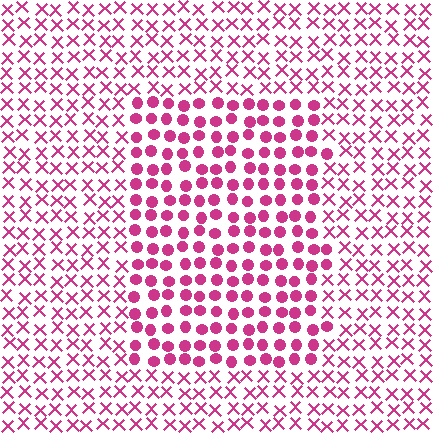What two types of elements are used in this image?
The image uses circles inside the rectangle region and X marks outside it.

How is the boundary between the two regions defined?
The boundary is defined by a change in element shape: circles inside vs. X marks outside. All elements share the same color and spacing.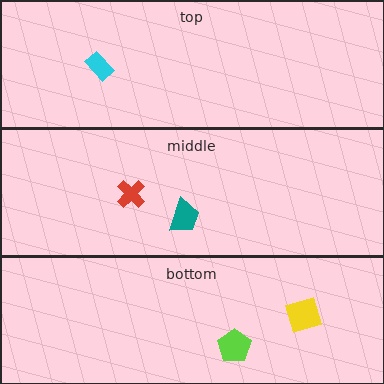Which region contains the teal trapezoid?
The middle region.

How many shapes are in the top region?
1.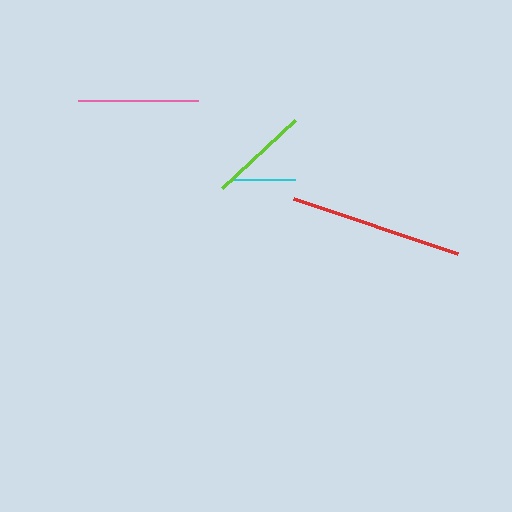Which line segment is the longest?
The red line is the longest at approximately 173 pixels.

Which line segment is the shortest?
The cyan line is the shortest at approximately 61 pixels.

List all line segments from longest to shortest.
From longest to shortest: red, pink, lime, cyan.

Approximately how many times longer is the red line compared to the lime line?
The red line is approximately 1.7 times the length of the lime line.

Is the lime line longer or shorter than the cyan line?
The lime line is longer than the cyan line.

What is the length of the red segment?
The red segment is approximately 173 pixels long.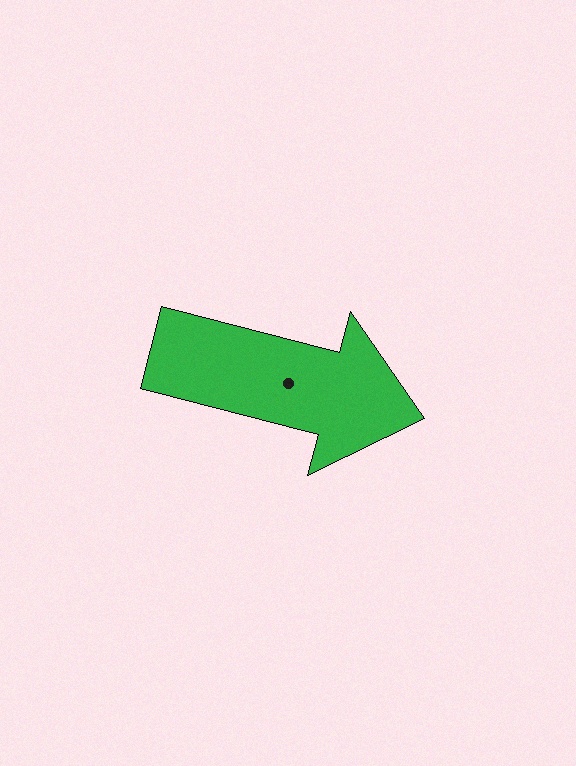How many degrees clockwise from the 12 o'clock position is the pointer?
Approximately 105 degrees.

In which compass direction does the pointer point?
East.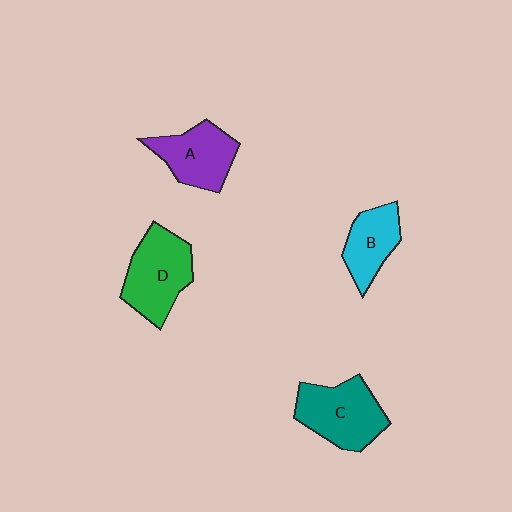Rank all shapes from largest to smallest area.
From largest to smallest: C (teal), D (green), A (purple), B (cyan).